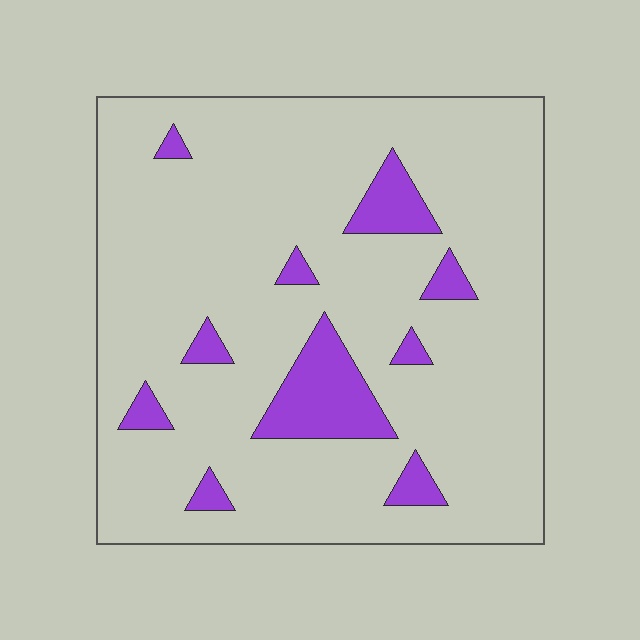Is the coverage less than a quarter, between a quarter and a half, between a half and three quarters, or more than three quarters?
Less than a quarter.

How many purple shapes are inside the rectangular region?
10.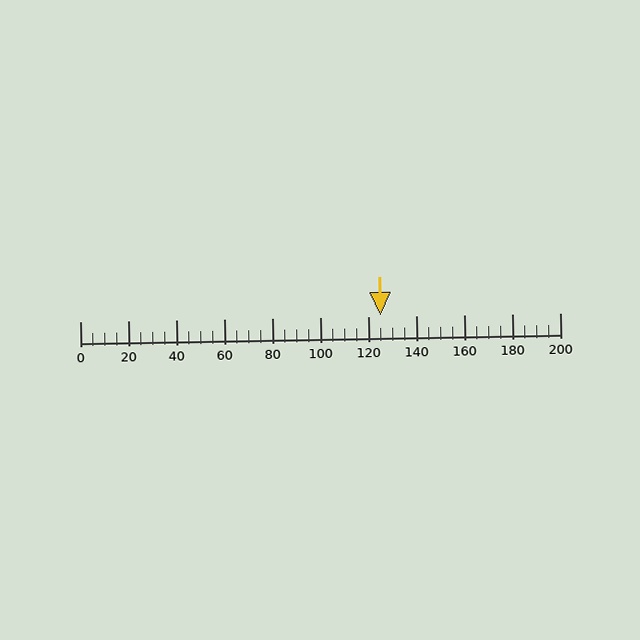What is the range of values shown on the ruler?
The ruler shows values from 0 to 200.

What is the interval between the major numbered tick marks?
The major tick marks are spaced 20 units apart.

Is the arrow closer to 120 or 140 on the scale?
The arrow is closer to 120.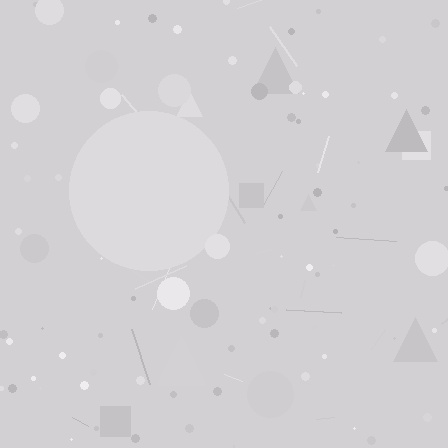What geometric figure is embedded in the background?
A circle is embedded in the background.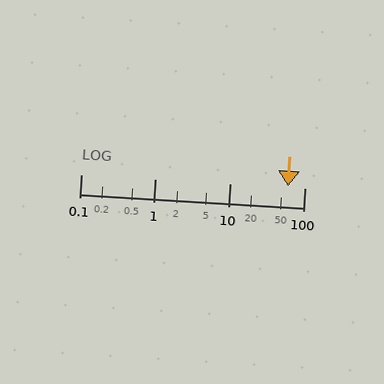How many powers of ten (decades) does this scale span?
The scale spans 3 decades, from 0.1 to 100.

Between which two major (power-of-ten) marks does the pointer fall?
The pointer is between 10 and 100.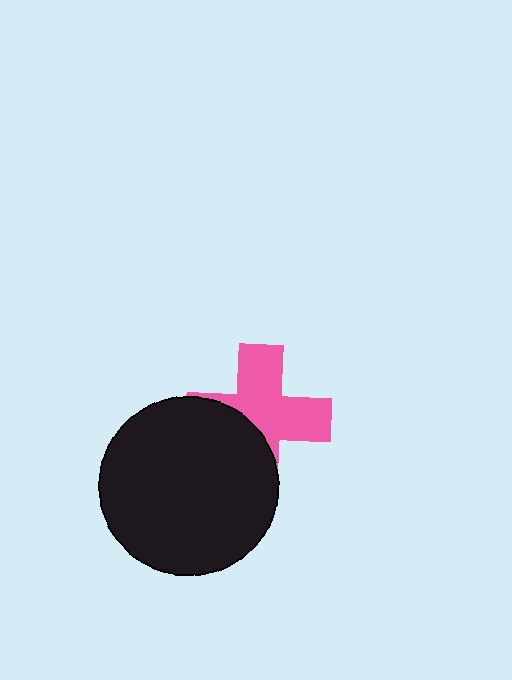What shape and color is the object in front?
The object in front is a black circle.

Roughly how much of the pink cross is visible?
About half of it is visible (roughly 59%).